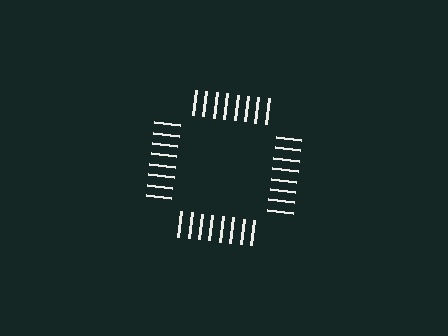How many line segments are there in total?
32 — 8 along each of the 4 edges.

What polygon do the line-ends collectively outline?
An illusory square — the line segments terminate on its edges but no continuous stroke is drawn.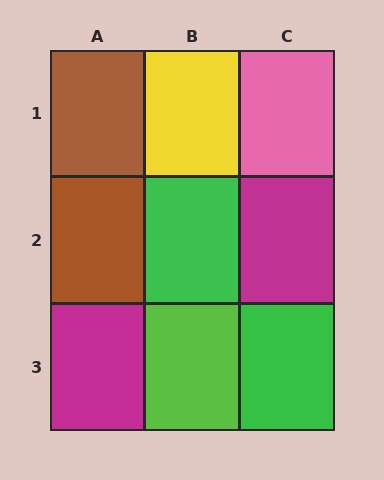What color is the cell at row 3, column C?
Green.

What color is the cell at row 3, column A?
Magenta.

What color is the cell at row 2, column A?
Brown.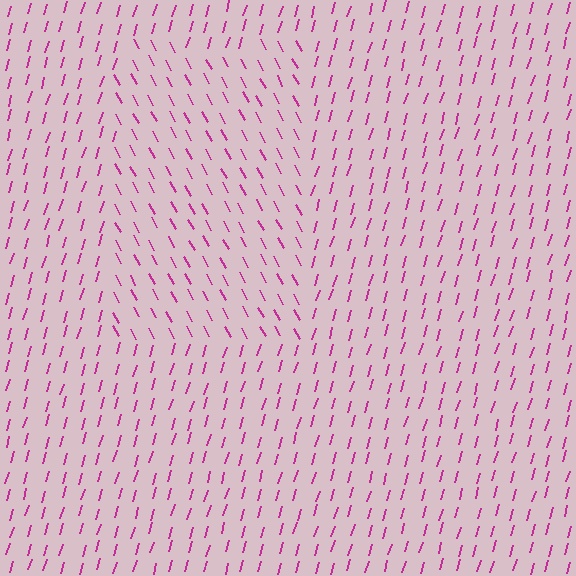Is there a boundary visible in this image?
Yes, there is a texture boundary formed by a change in line orientation.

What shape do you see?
I see a rectangle.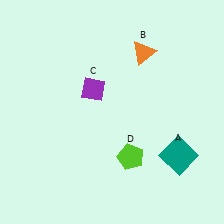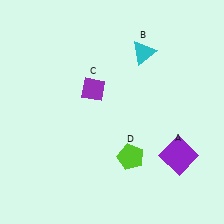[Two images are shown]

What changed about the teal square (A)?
In Image 1, A is teal. In Image 2, it changed to purple.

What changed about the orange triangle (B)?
In Image 1, B is orange. In Image 2, it changed to cyan.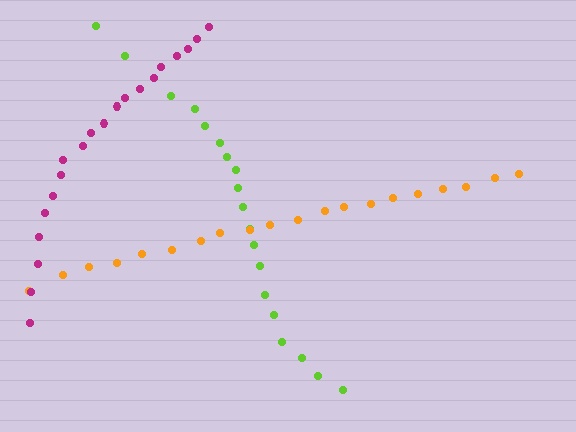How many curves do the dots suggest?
There are 3 distinct paths.